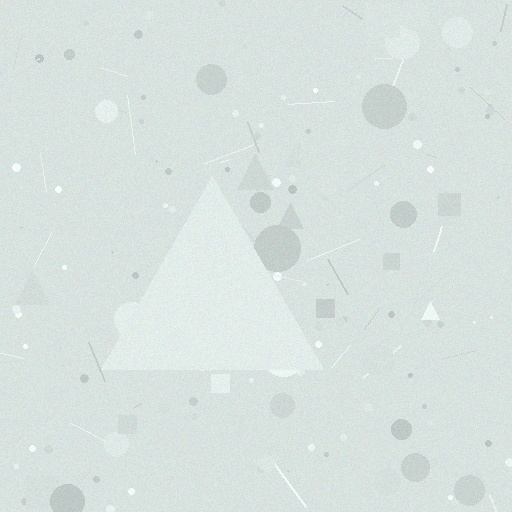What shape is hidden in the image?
A triangle is hidden in the image.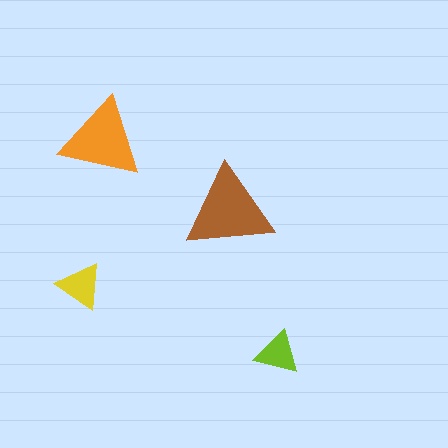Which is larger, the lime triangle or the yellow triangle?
The yellow one.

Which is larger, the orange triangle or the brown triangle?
The brown one.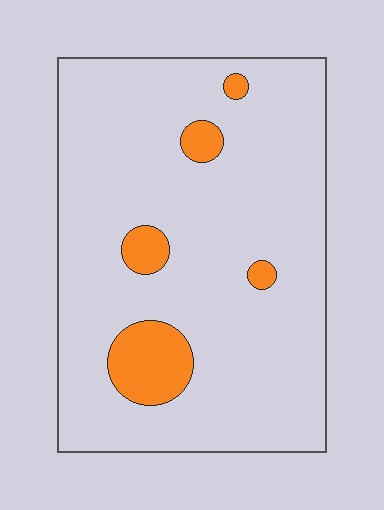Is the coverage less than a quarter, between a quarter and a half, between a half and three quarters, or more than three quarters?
Less than a quarter.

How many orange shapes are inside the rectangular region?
5.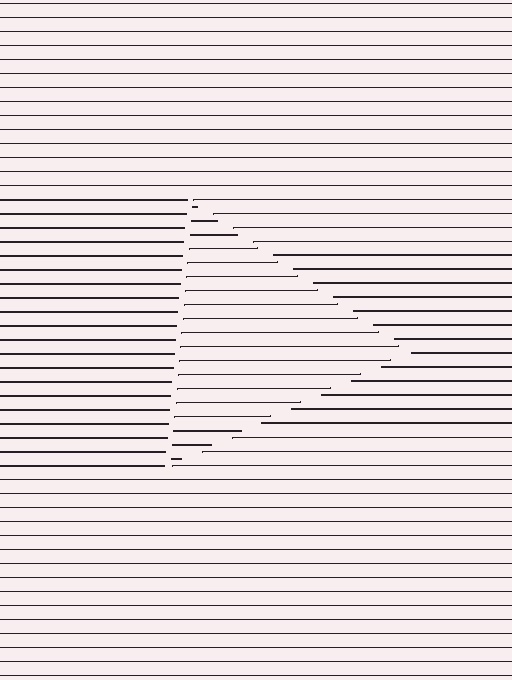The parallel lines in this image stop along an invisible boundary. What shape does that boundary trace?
An illusory triangle. The interior of the shape contains the same grating, shifted by half a period — the contour is defined by the phase discontinuity where line-ends from the inner and outer gratings abut.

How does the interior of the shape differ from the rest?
The interior of the shape contains the same grating, shifted by half a period — the contour is defined by the phase discontinuity where line-ends from the inner and outer gratings abut.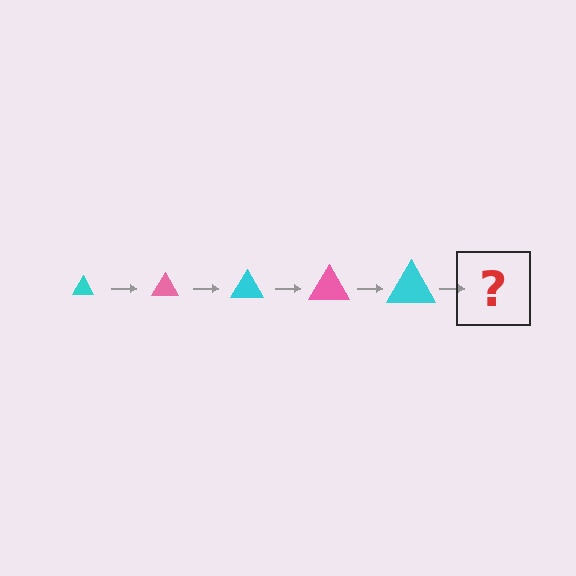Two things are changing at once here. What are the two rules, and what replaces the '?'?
The two rules are that the triangle grows larger each step and the color cycles through cyan and pink. The '?' should be a pink triangle, larger than the previous one.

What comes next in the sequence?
The next element should be a pink triangle, larger than the previous one.